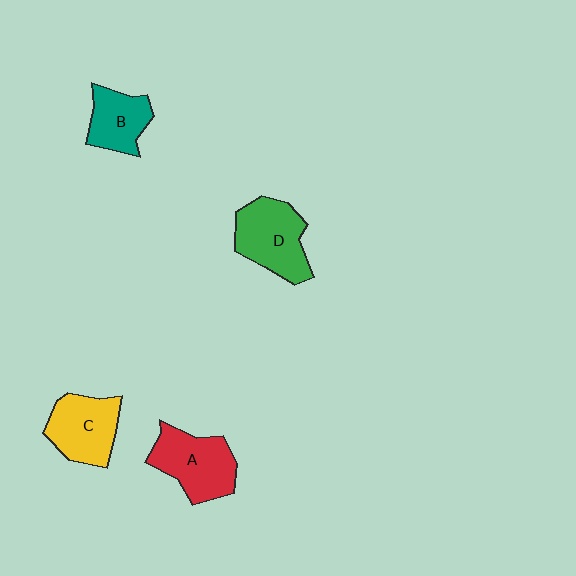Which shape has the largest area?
Shape D (green).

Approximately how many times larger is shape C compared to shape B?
Approximately 1.3 times.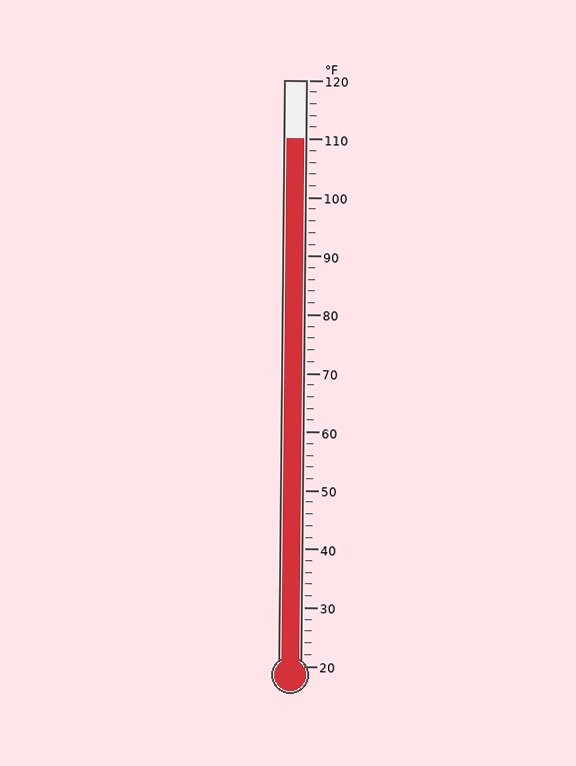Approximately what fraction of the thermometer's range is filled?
The thermometer is filled to approximately 90% of its range.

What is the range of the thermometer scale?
The thermometer scale ranges from 20°F to 120°F.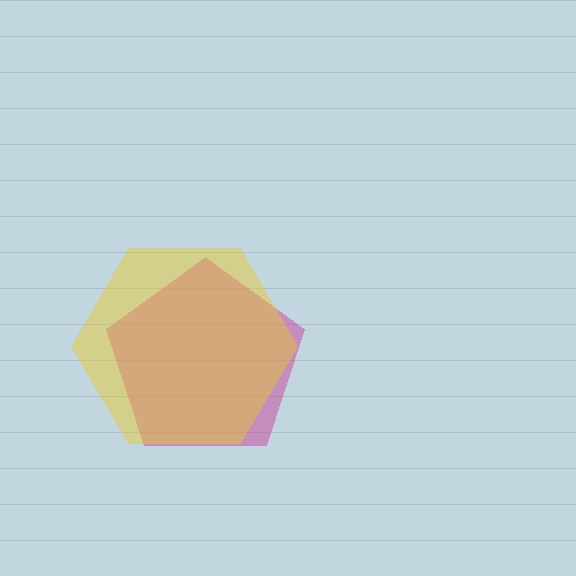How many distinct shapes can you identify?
There are 2 distinct shapes: a magenta pentagon, a yellow hexagon.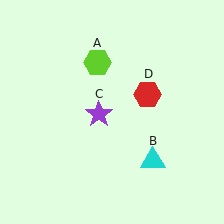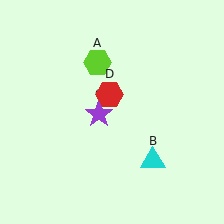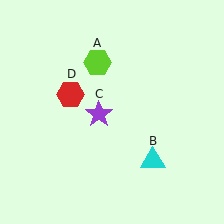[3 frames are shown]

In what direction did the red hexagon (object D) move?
The red hexagon (object D) moved left.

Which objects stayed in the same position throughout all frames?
Lime hexagon (object A) and cyan triangle (object B) and purple star (object C) remained stationary.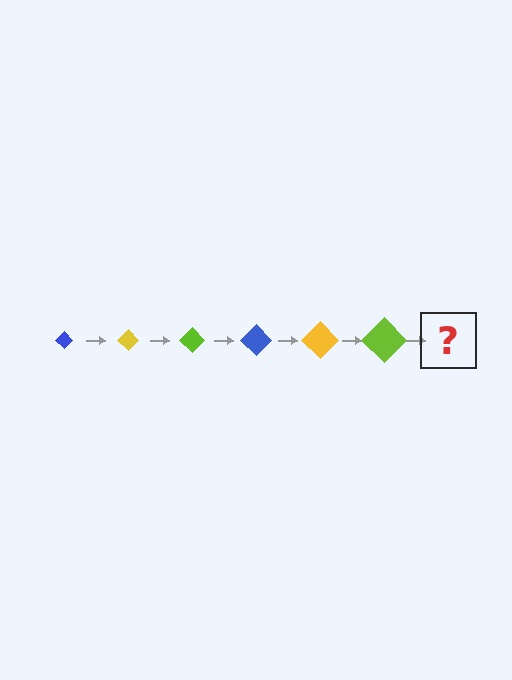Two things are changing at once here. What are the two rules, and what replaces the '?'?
The two rules are that the diamond grows larger each step and the color cycles through blue, yellow, and lime. The '?' should be a blue diamond, larger than the previous one.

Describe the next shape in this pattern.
It should be a blue diamond, larger than the previous one.